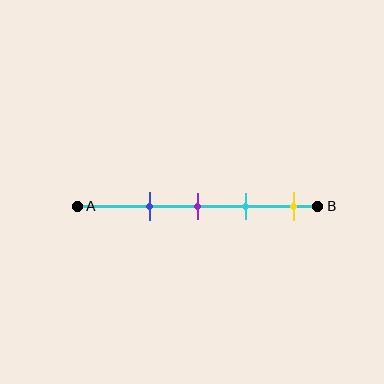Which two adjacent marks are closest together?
The purple and cyan marks are the closest adjacent pair.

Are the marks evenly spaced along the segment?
Yes, the marks are approximately evenly spaced.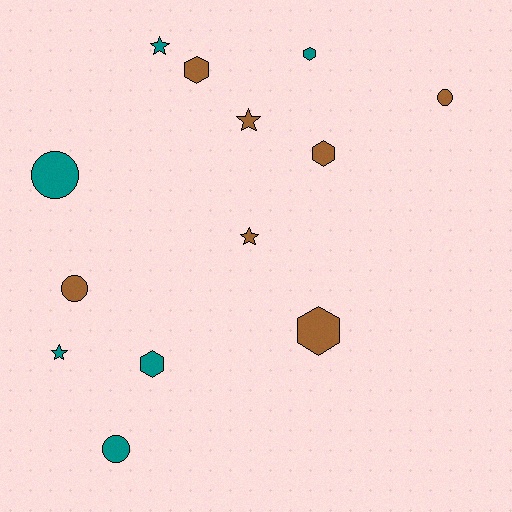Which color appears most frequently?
Brown, with 7 objects.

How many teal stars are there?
There are 2 teal stars.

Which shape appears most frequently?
Hexagon, with 5 objects.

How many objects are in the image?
There are 13 objects.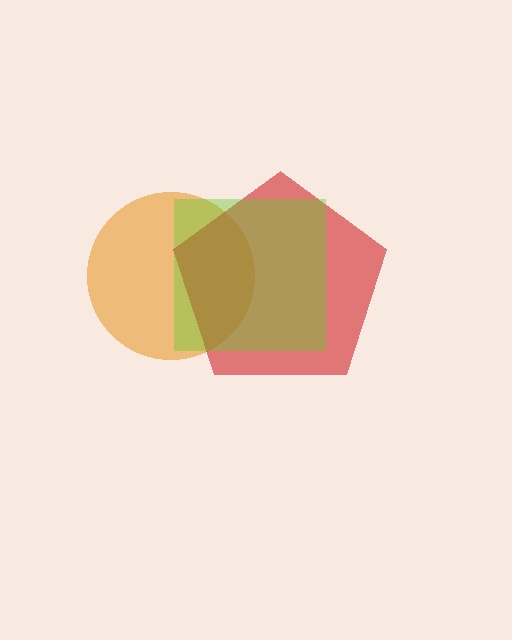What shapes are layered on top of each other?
The layered shapes are: an orange circle, a red pentagon, a lime square.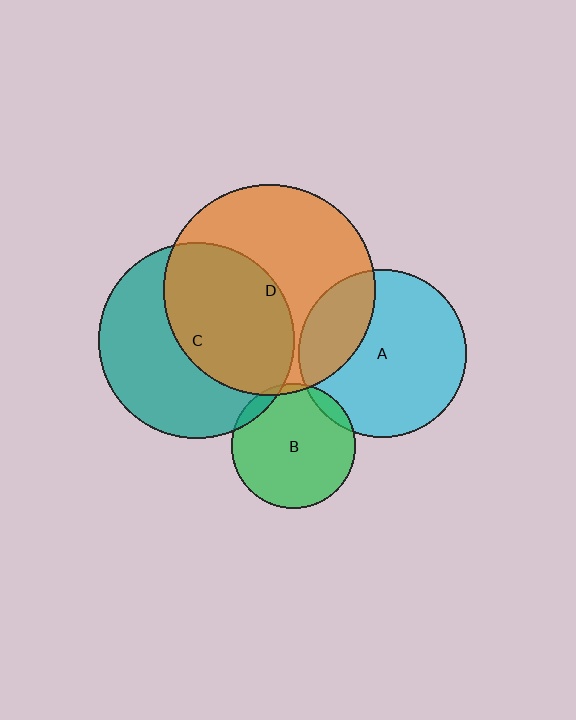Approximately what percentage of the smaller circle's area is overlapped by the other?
Approximately 5%.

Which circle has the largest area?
Circle D (orange).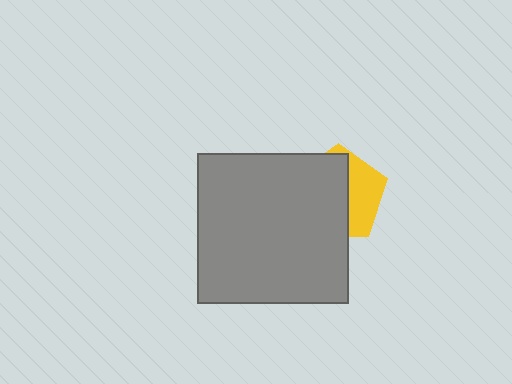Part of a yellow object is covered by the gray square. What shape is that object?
It is a pentagon.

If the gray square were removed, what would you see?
You would see the complete yellow pentagon.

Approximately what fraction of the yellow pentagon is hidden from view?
Roughly 63% of the yellow pentagon is hidden behind the gray square.